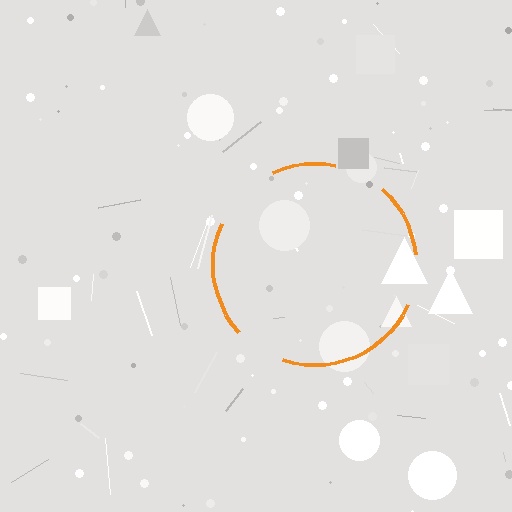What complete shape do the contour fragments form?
The contour fragments form a circle.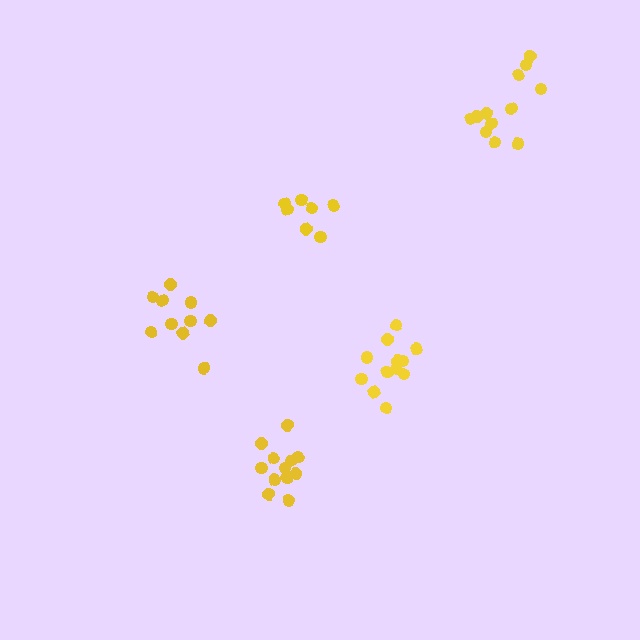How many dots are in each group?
Group 1: 10 dots, Group 2: 12 dots, Group 3: 12 dots, Group 4: 7 dots, Group 5: 12 dots (53 total).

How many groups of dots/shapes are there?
There are 5 groups.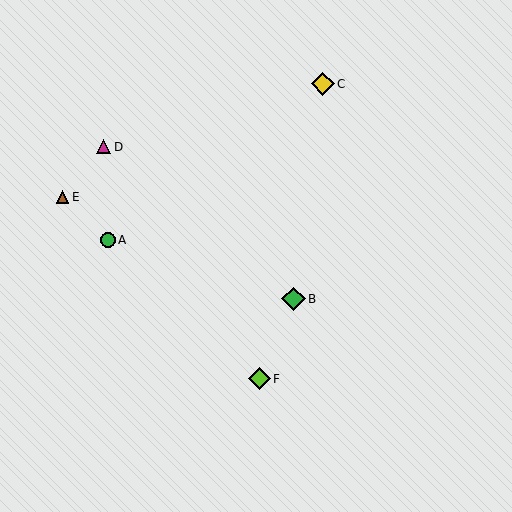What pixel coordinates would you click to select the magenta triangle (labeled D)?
Click at (104, 147) to select the magenta triangle D.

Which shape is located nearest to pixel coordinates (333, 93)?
The yellow diamond (labeled C) at (323, 84) is nearest to that location.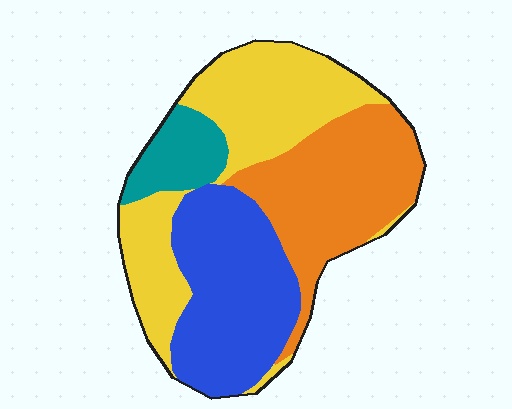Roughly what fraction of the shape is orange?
Orange takes up about one quarter (1/4) of the shape.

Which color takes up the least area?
Teal, at roughly 10%.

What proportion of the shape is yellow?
Yellow covers around 35% of the shape.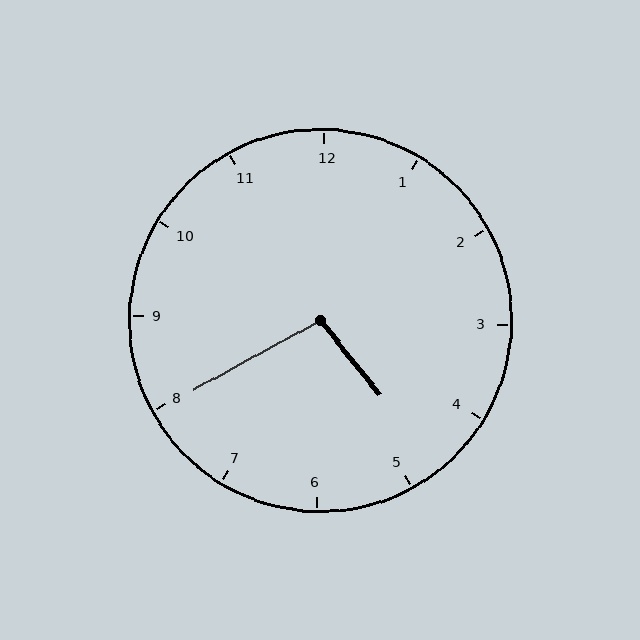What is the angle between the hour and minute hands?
Approximately 100 degrees.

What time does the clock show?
4:40.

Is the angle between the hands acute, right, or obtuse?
It is obtuse.